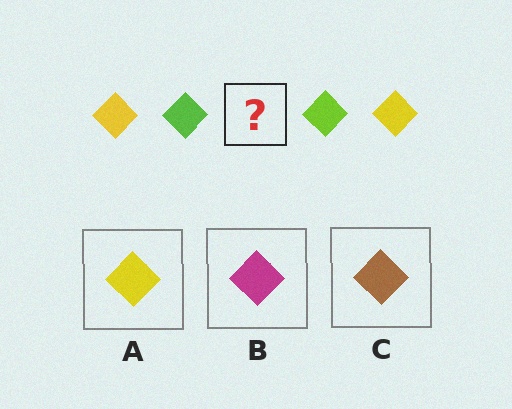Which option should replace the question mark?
Option A.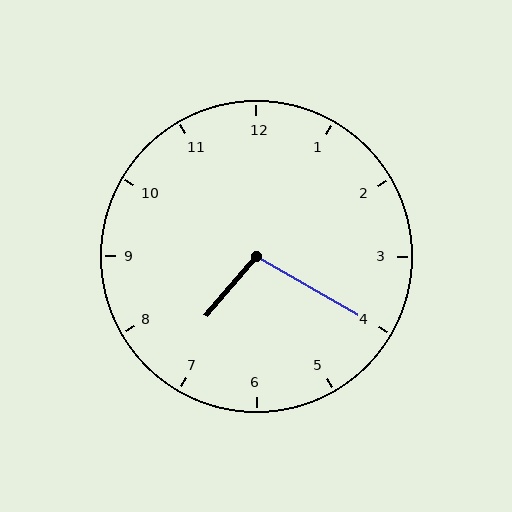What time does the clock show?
7:20.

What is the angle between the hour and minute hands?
Approximately 100 degrees.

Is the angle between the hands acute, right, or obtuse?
It is obtuse.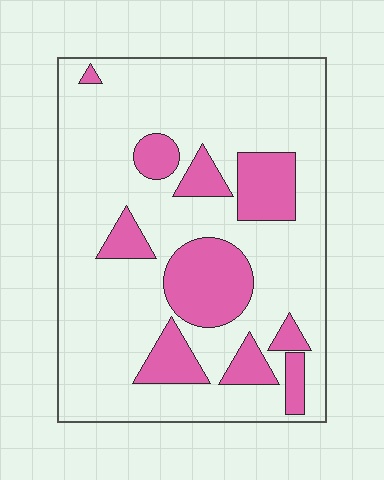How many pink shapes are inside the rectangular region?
10.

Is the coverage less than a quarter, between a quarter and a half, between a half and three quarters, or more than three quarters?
Less than a quarter.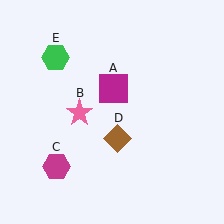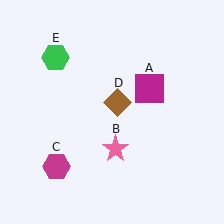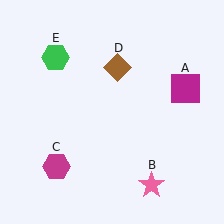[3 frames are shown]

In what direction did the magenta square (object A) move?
The magenta square (object A) moved right.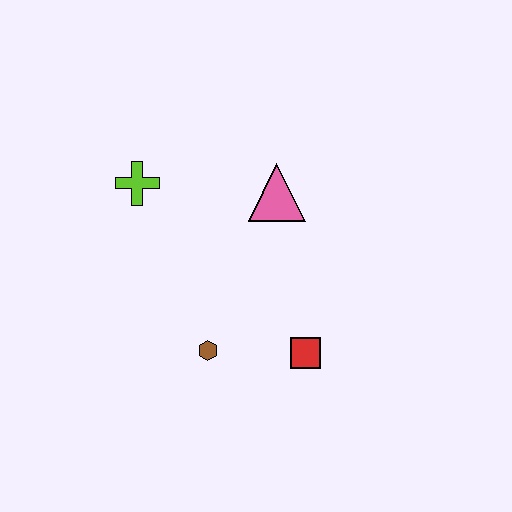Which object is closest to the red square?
The brown hexagon is closest to the red square.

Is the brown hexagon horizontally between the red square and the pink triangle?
No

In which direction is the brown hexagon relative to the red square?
The brown hexagon is to the left of the red square.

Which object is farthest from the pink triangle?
The brown hexagon is farthest from the pink triangle.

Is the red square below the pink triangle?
Yes